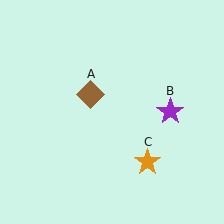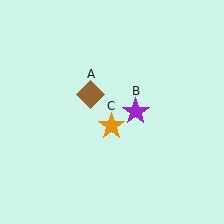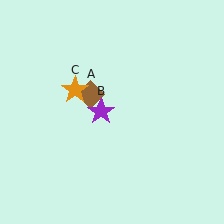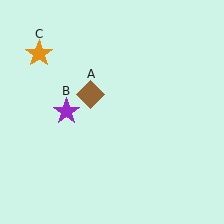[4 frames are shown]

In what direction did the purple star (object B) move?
The purple star (object B) moved left.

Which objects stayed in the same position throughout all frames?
Brown diamond (object A) remained stationary.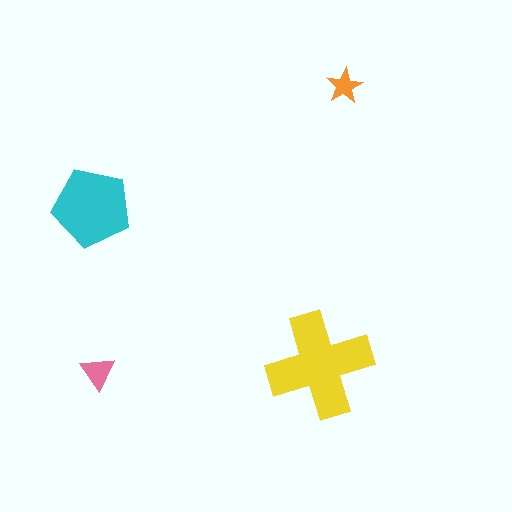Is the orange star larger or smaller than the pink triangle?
Smaller.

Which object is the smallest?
The orange star.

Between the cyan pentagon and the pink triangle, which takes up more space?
The cyan pentagon.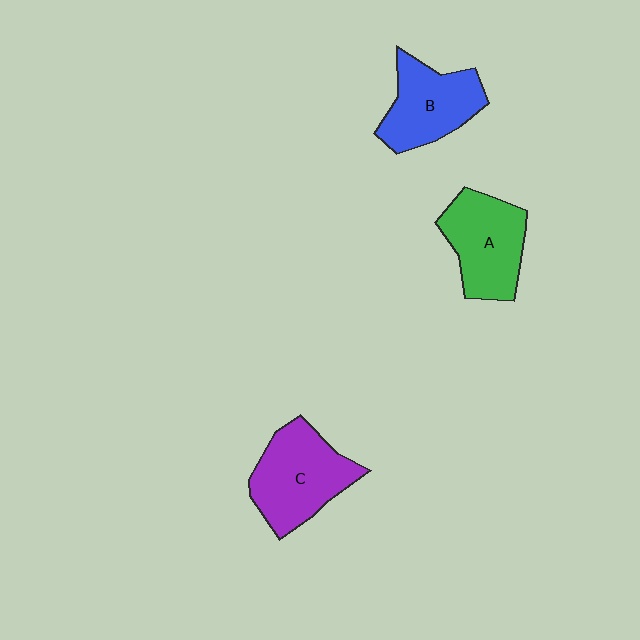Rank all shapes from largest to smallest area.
From largest to smallest: C (purple), A (green), B (blue).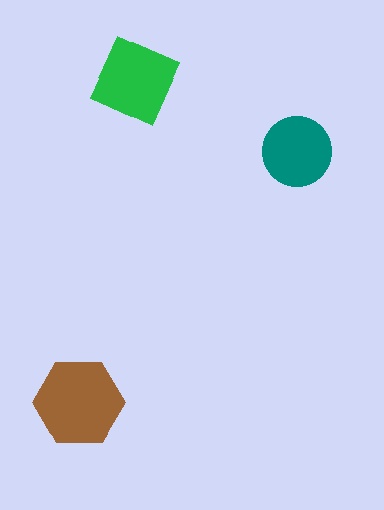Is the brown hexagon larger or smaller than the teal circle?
Larger.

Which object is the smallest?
The teal circle.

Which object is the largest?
The brown hexagon.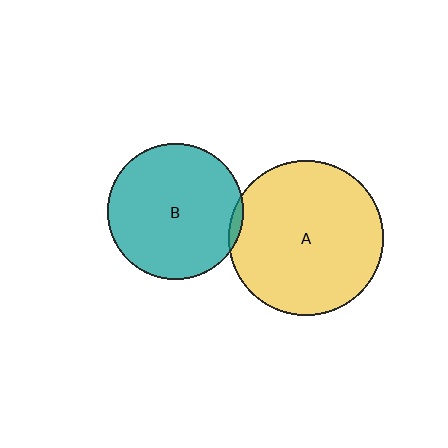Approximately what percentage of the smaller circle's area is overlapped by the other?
Approximately 5%.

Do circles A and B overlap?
Yes.